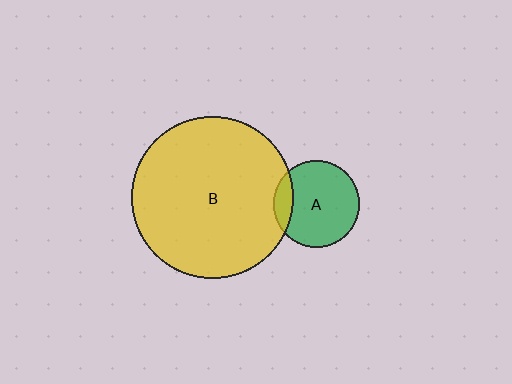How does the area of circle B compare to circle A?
Approximately 3.5 times.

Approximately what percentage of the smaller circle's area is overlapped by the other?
Approximately 15%.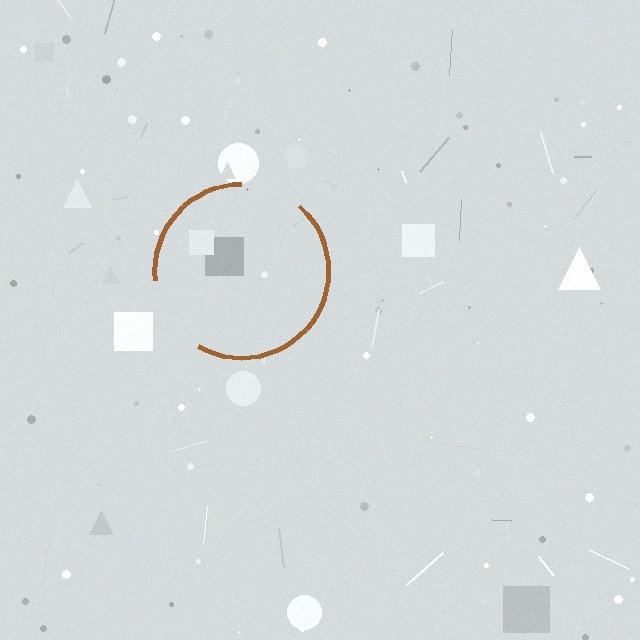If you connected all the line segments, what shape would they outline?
They would outline a circle.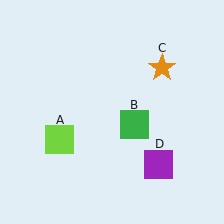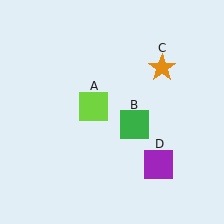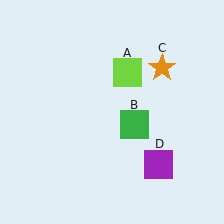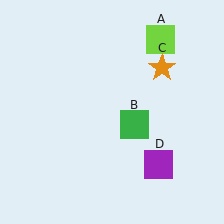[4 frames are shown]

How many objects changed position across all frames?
1 object changed position: lime square (object A).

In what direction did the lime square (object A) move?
The lime square (object A) moved up and to the right.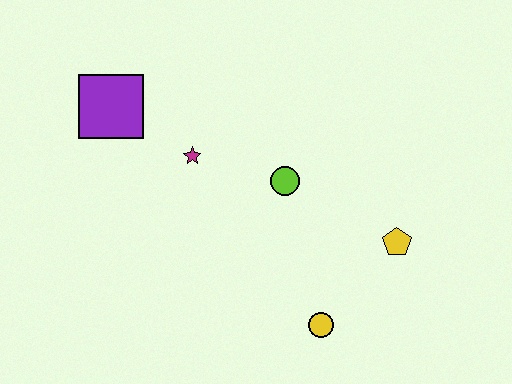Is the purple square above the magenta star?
Yes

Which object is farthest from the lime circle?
The purple square is farthest from the lime circle.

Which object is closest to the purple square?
The magenta star is closest to the purple square.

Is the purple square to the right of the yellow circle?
No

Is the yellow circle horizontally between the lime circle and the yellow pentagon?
Yes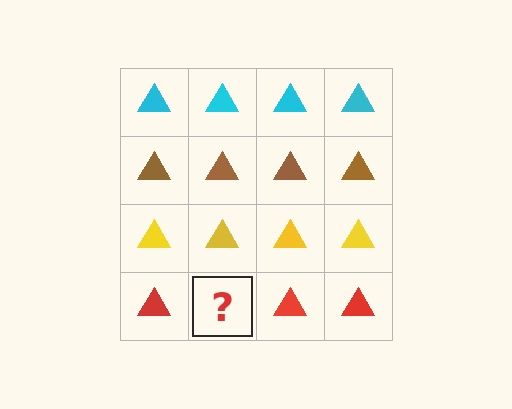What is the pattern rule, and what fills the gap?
The rule is that each row has a consistent color. The gap should be filled with a red triangle.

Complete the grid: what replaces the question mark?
The question mark should be replaced with a red triangle.